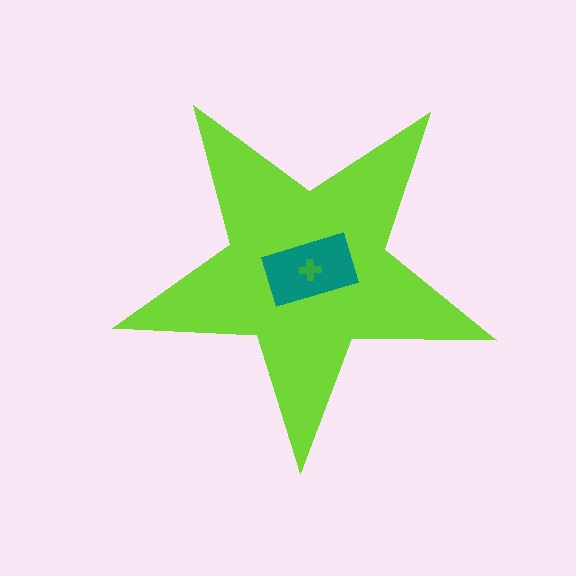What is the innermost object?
The green cross.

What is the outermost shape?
The lime star.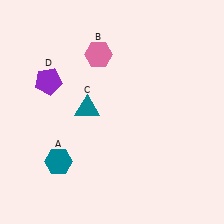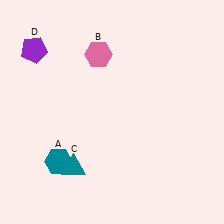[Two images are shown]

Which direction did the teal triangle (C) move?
The teal triangle (C) moved down.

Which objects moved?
The objects that moved are: the teal triangle (C), the purple pentagon (D).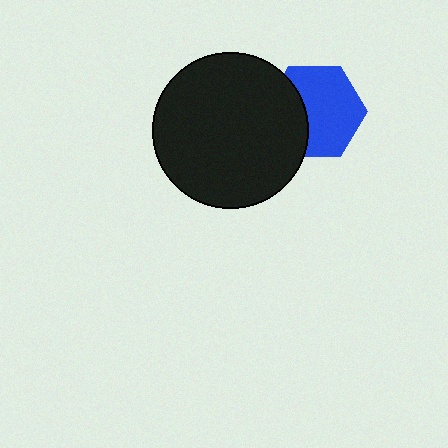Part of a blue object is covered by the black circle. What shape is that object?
It is a hexagon.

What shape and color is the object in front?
The object in front is a black circle.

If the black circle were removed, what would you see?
You would see the complete blue hexagon.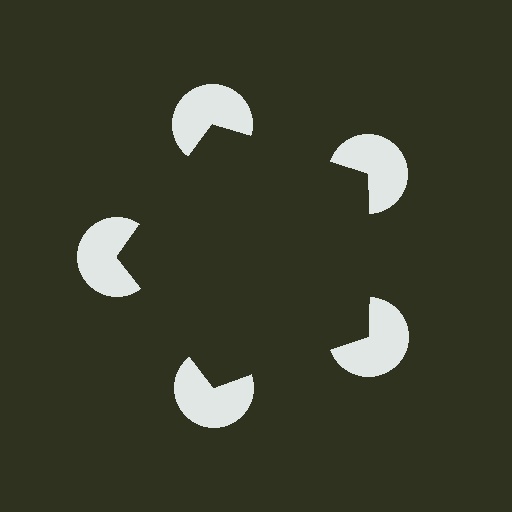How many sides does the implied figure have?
5 sides.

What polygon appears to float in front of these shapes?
An illusory pentagon — its edges are inferred from the aligned wedge cuts in the pac-man discs, not physically drawn.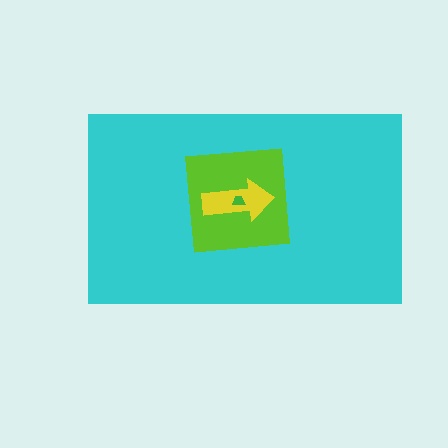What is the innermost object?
The green trapezoid.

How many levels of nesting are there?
4.